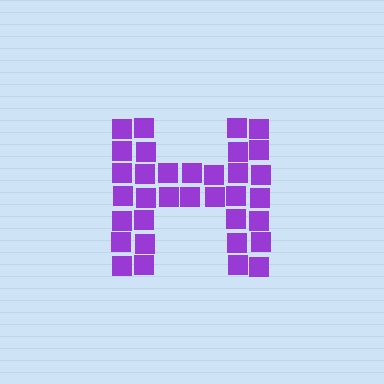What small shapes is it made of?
It is made of small squares.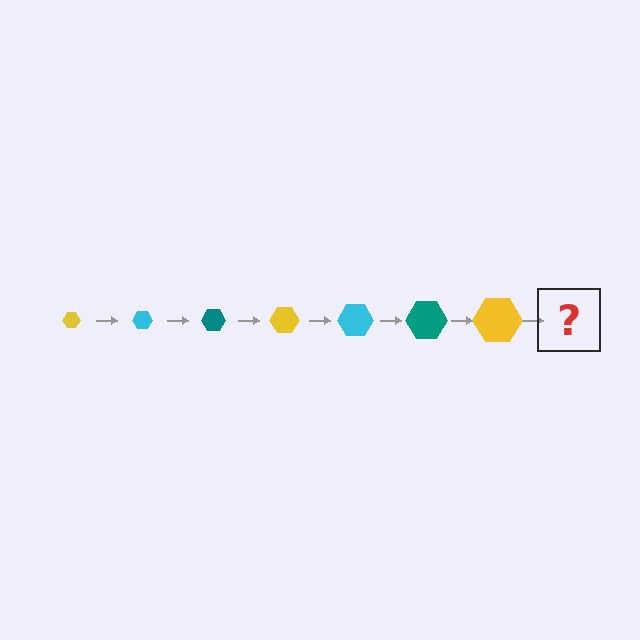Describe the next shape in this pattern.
It should be a cyan hexagon, larger than the previous one.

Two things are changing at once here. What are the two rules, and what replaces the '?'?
The two rules are that the hexagon grows larger each step and the color cycles through yellow, cyan, and teal. The '?' should be a cyan hexagon, larger than the previous one.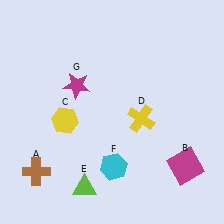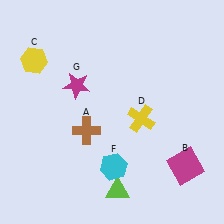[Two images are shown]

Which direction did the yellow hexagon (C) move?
The yellow hexagon (C) moved up.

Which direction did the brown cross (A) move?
The brown cross (A) moved right.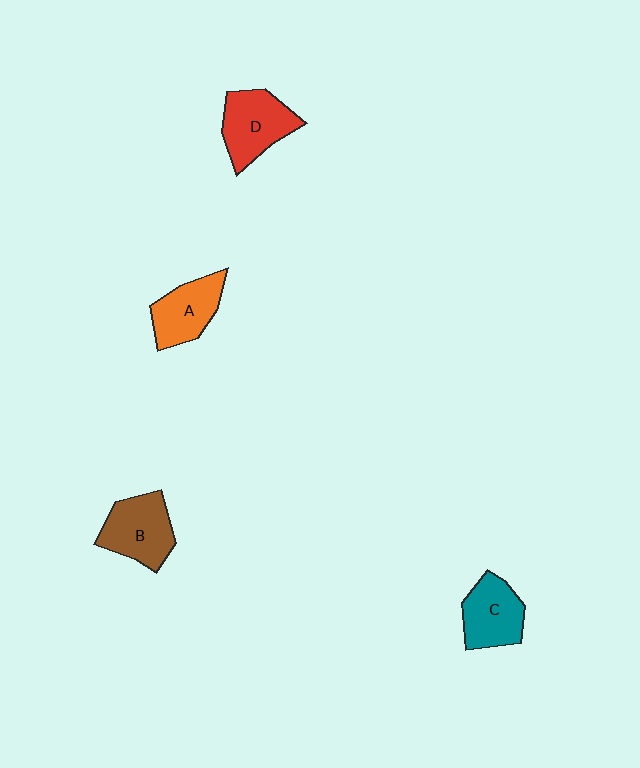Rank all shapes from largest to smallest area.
From largest to smallest: D (red), B (brown), C (teal), A (orange).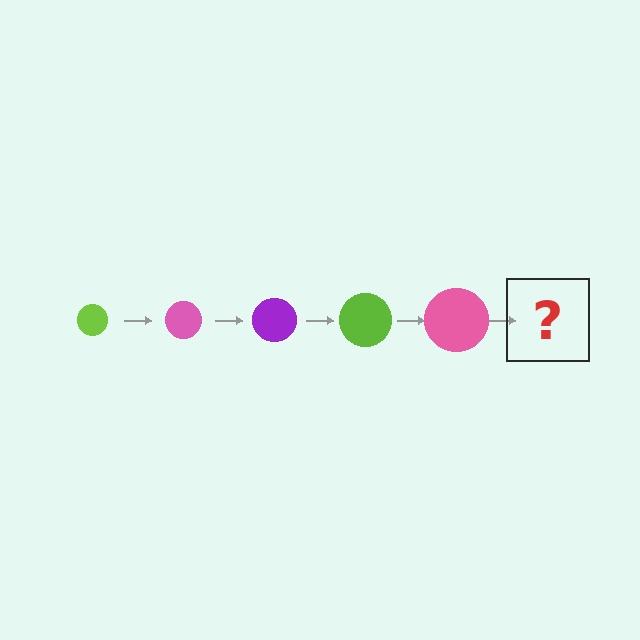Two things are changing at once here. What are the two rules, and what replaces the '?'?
The two rules are that the circle grows larger each step and the color cycles through lime, pink, and purple. The '?' should be a purple circle, larger than the previous one.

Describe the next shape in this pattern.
It should be a purple circle, larger than the previous one.